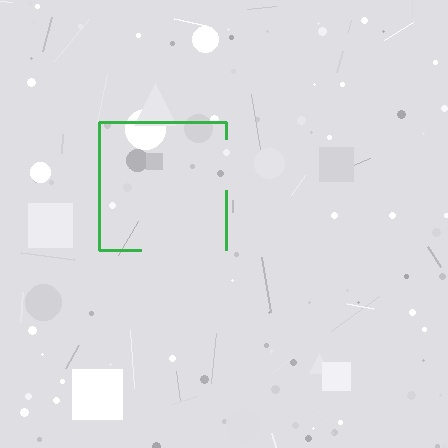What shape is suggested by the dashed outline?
The dashed outline suggests a square.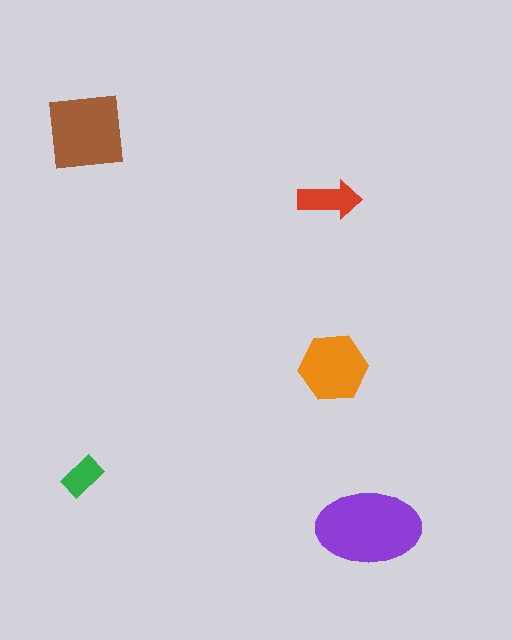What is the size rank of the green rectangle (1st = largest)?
5th.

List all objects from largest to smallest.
The purple ellipse, the brown square, the orange hexagon, the red arrow, the green rectangle.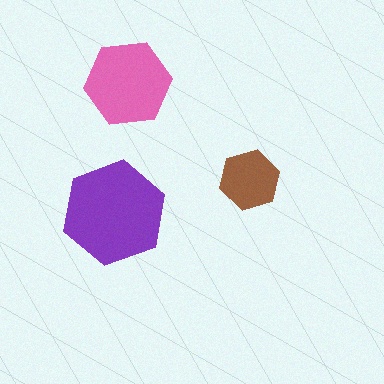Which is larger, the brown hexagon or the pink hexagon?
The pink one.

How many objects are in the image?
There are 3 objects in the image.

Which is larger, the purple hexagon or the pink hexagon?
The purple one.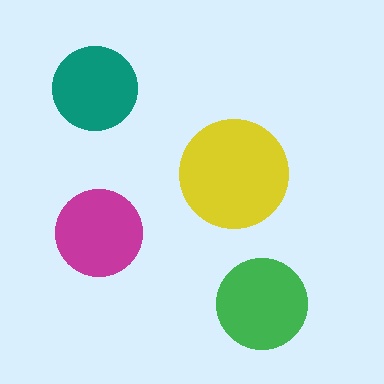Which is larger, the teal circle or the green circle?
The green one.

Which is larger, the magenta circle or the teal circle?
The magenta one.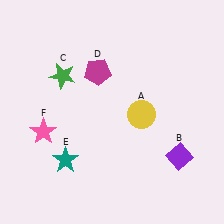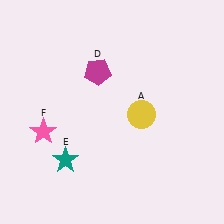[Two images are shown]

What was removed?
The green star (C), the purple diamond (B) were removed in Image 2.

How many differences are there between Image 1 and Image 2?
There are 2 differences between the two images.